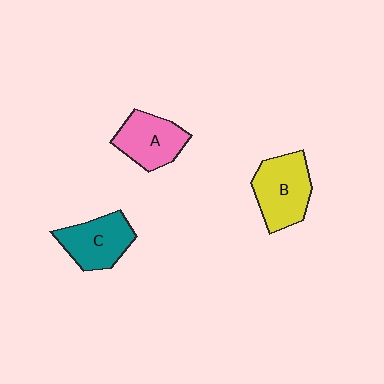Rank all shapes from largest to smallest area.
From largest to smallest: B (yellow), C (teal), A (pink).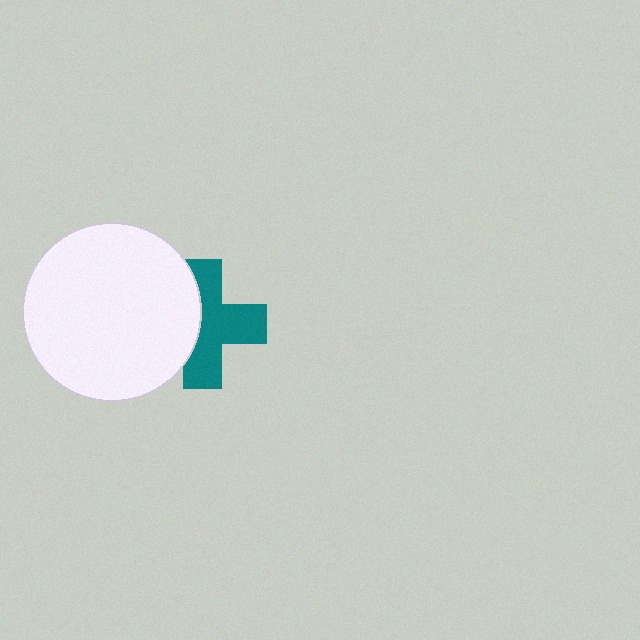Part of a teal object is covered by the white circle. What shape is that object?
It is a cross.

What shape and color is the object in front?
The object in front is a white circle.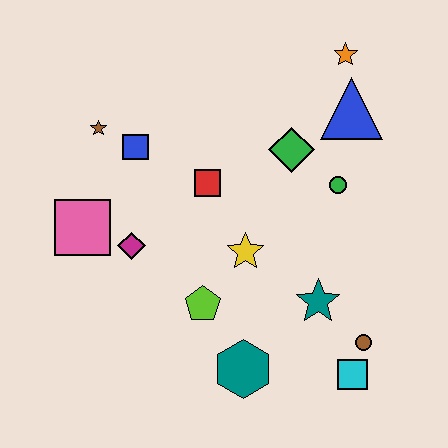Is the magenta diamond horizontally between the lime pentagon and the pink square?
Yes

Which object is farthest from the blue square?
The cyan square is farthest from the blue square.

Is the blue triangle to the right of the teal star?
Yes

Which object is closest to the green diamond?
The green circle is closest to the green diamond.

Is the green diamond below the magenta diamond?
No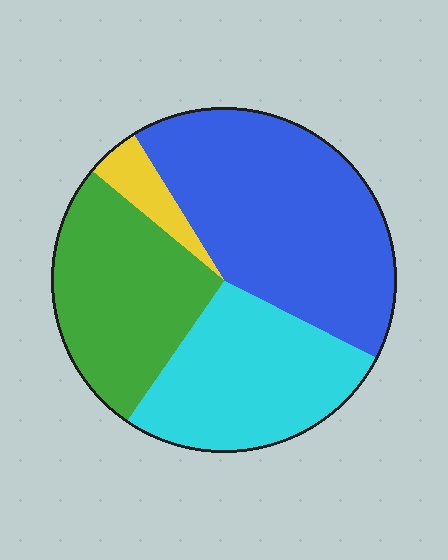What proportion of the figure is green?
Green takes up about one quarter (1/4) of the figure.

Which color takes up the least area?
Yellow, at roughly 5%.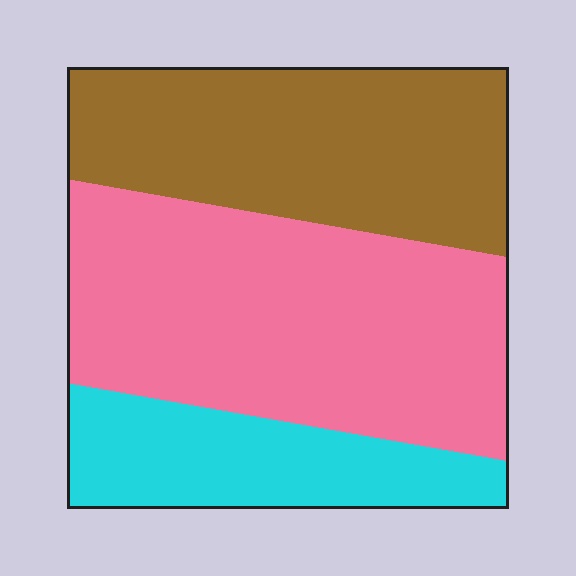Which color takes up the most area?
Pink, at roughly 45%.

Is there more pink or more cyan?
Pink.